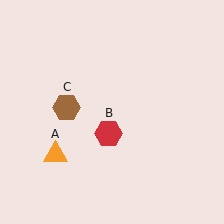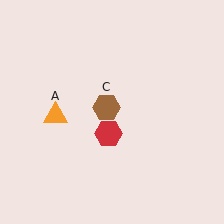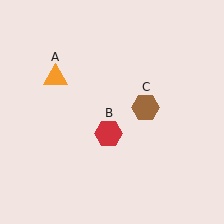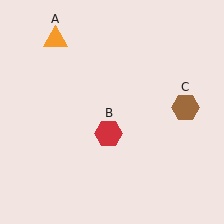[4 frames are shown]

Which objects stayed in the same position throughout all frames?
Red hexagon (object B) remained stationary.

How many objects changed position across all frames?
2 objects changed position: orange triangle (object A), brown hexagon (object C).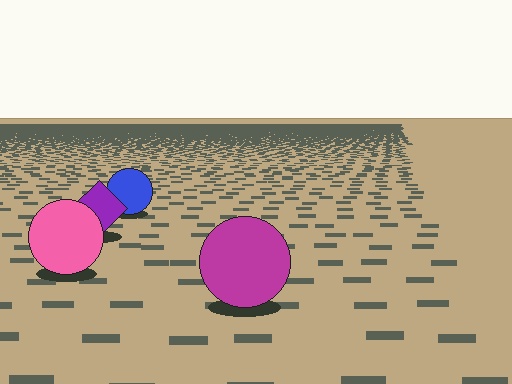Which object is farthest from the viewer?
The blue circle is farthest from the viewer. It appears smaller and the ground texture around it is denser.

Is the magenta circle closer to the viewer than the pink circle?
Yes. The magenta circle is closer — you can tell from the texture gradient: the ground texture is coarser near it.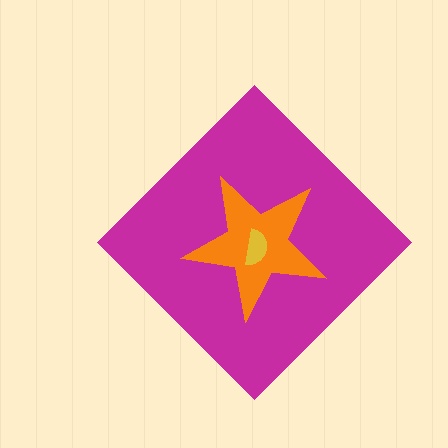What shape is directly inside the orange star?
The yellow semicircle.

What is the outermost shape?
The magenta diamond.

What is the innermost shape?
The yellow semicircle.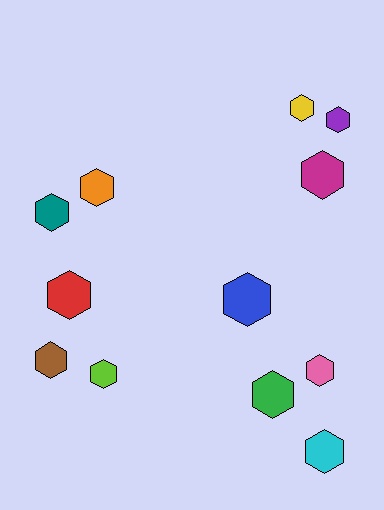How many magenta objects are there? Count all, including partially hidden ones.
There is 1 magenta object.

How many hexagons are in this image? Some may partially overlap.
There are 12 hexagons.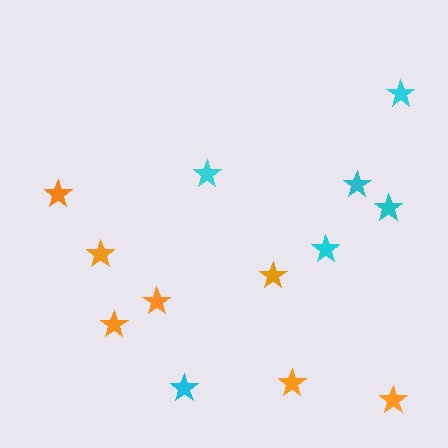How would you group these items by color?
There are 2 groups: one group of orange stars (7) and one group of cyan stars (6).